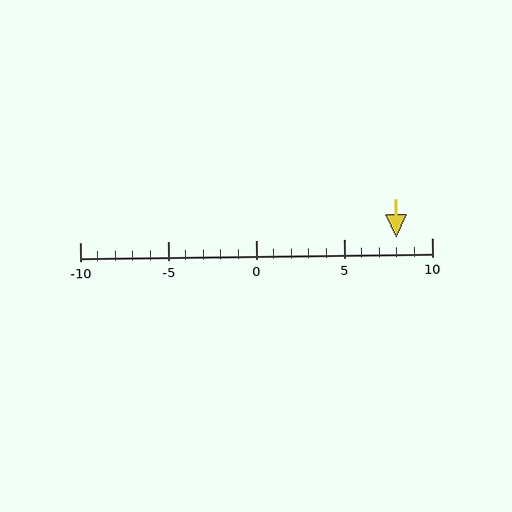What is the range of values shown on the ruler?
The ruler shows values from -10 to 10.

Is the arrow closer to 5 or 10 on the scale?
The arrow is closer to 10.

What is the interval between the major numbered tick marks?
The major tick marks are spaced 5 units apart.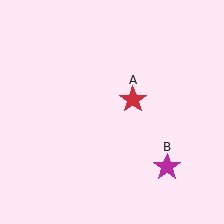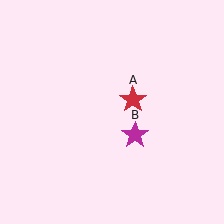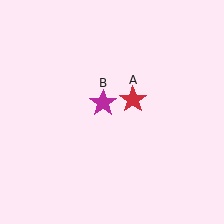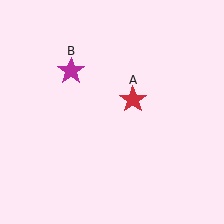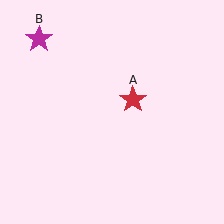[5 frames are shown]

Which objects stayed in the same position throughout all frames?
Red star (object A) remained stationary.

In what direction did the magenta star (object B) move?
The magenta star (object B) moved up and to the left.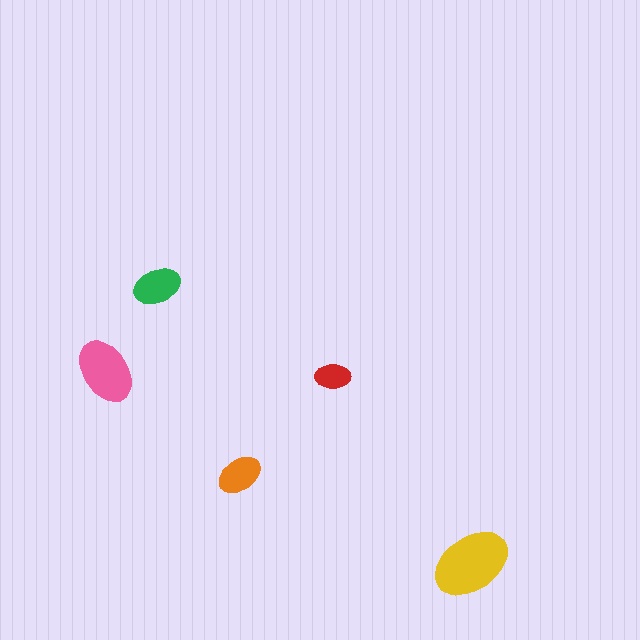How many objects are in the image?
There are 5 objects in the image.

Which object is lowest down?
The yellow ellipse is bottommost.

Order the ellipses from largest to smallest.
the yellow one, the pink one, the green one, the orange one, the red one.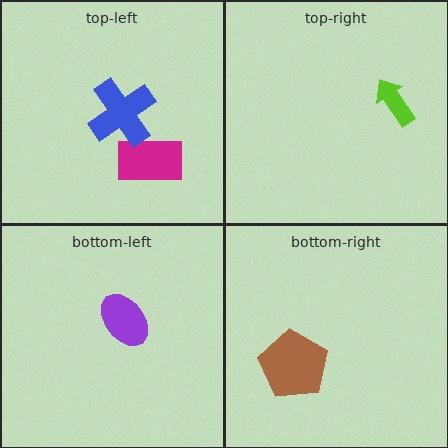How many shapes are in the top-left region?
2.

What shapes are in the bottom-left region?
The purple ellipse.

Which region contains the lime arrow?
The top-right region.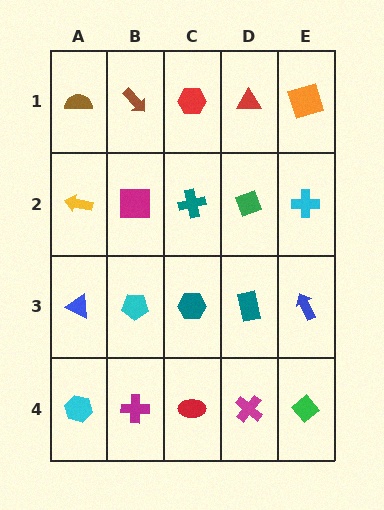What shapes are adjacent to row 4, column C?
A teal hexagon (row 3, column C), a magenta cross (row 4, column B), a magenta cross (row 4, column D).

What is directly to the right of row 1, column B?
A red hexagon.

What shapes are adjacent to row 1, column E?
A cyan cross (row 2, column E), a red triangle (row 1, column D).